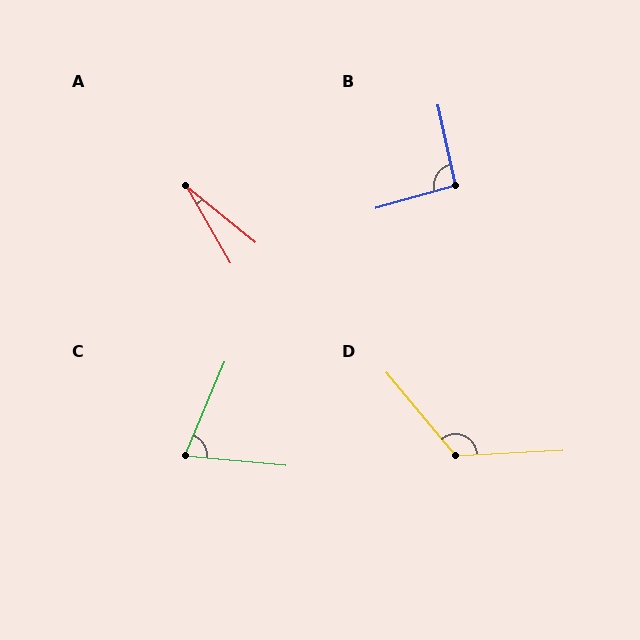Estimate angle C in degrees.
Approximately 72 degrees.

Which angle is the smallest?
A, at approximately 21 degrees.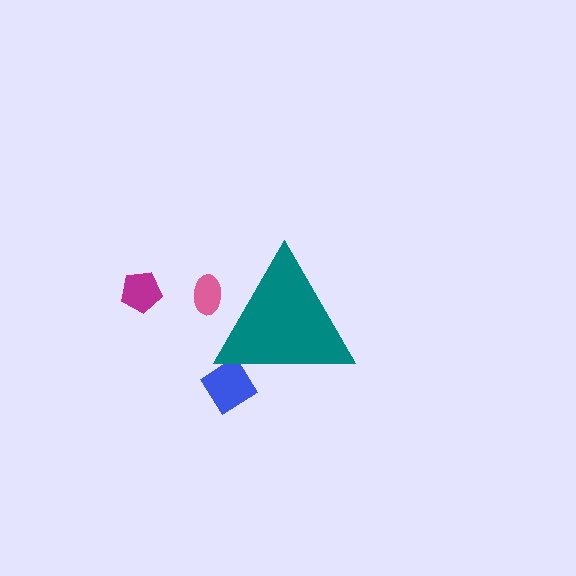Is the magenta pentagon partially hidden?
No, the magenta pentagon is fully visible.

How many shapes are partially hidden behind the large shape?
2 shapes are partially hidden.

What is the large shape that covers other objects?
A teal triangle.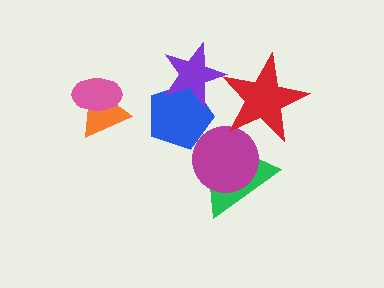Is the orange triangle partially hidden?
Yes, it is partially covered by another shape.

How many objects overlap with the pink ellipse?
1 object overlaps with the pink ellipse.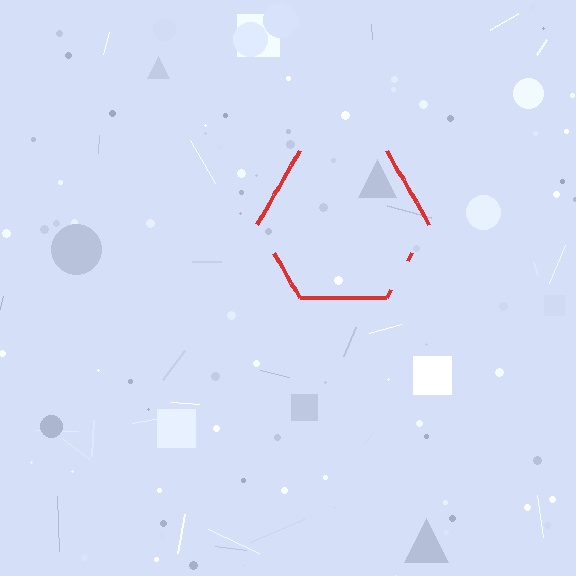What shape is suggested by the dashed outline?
The dashed outline suggests a hexagon.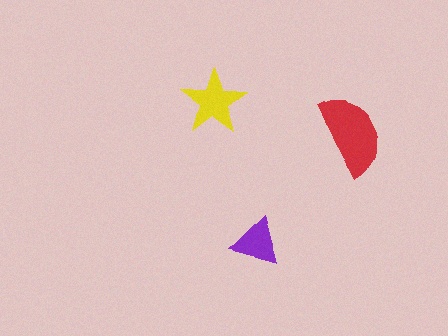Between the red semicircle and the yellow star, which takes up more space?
The red semicircle.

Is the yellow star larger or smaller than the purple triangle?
Larger.